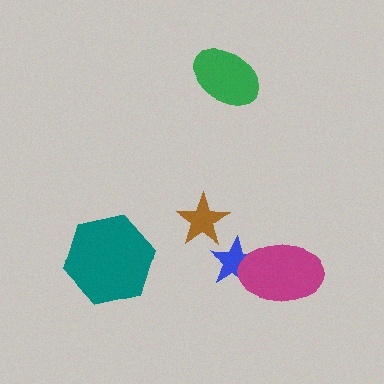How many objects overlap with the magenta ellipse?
1 object overlaps with the magenta ellipse.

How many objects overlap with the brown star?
0 objects overlap with the brown star.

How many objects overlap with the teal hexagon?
0 objects overlap with the teal hexagon.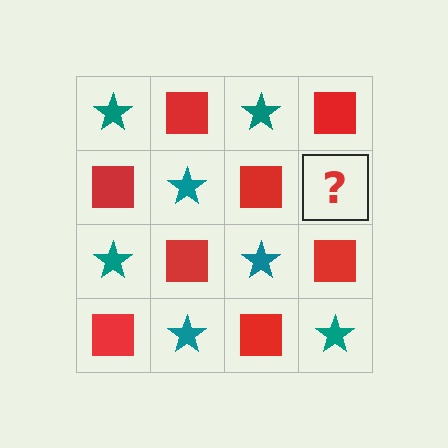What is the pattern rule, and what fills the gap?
The rule is that it alternates teal star and red square in a checkerboard pattern. The gap should be filled with a teal star.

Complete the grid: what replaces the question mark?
The question mark should be replaced with a teal star.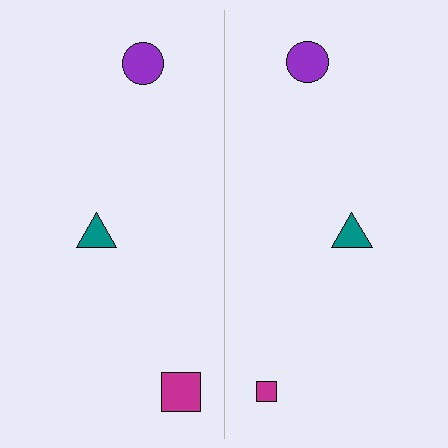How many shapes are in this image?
There are 6 shapes in this image.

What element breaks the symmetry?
The magenta square on the right side has a different size than its mirror counterpart.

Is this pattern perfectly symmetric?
No, the pattern is not perfectly symmetric. The magenta square on the right side has a different size than its mirror counterpart.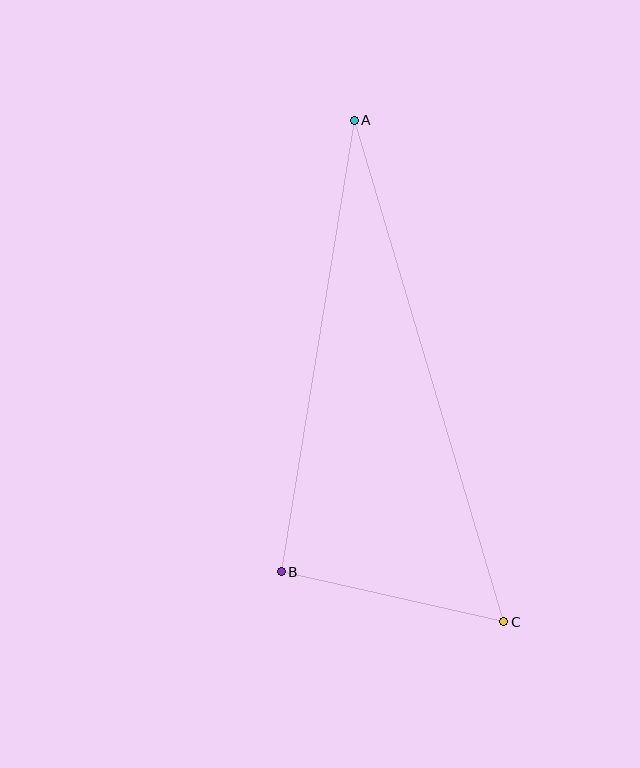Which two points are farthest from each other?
Points A and C are farthest from each other.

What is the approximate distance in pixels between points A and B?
The distance between A and B is approximately 458 pixels.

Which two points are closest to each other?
Points B and C are closest to each other.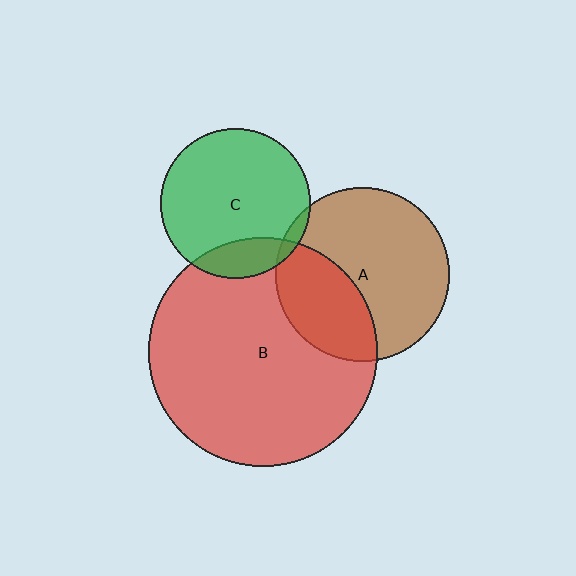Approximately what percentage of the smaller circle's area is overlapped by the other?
Approximately 5%.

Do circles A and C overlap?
Yes.